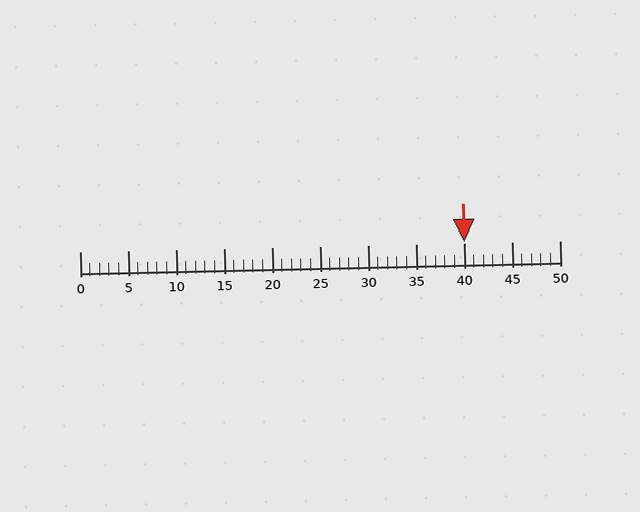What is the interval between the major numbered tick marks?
The major tick marks are spaced 5 units apart.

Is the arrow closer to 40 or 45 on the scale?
The arrow is closer to 40.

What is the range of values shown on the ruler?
The ruler shows values from 0 to 50.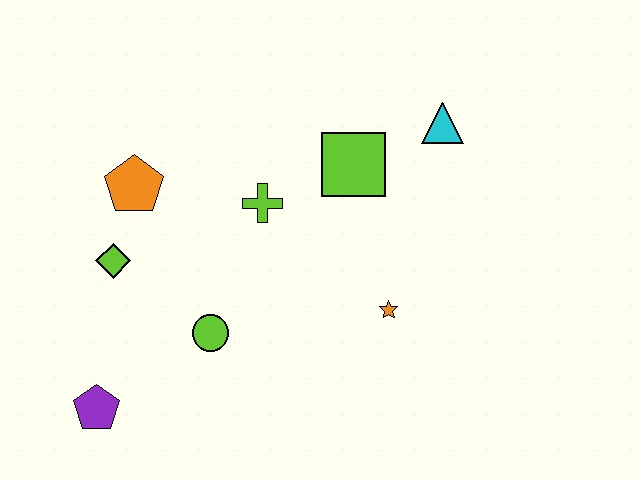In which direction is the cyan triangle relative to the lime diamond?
The cyan triangle is to the right of the lime diamond.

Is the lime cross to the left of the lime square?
Yes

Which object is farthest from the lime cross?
The purple pentagon is farthest from the lime cross.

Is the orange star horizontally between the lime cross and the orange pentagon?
No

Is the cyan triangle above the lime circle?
Yes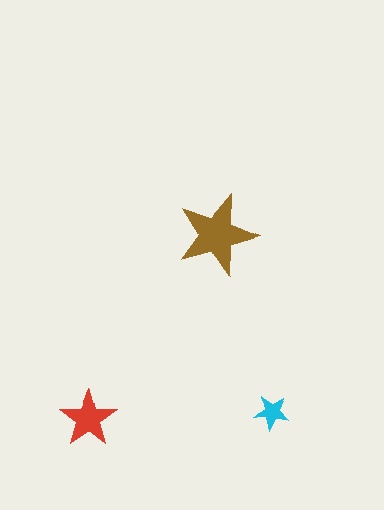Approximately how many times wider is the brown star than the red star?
About 1.5 times wider.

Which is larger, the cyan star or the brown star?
The brown one.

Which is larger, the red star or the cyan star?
The red one.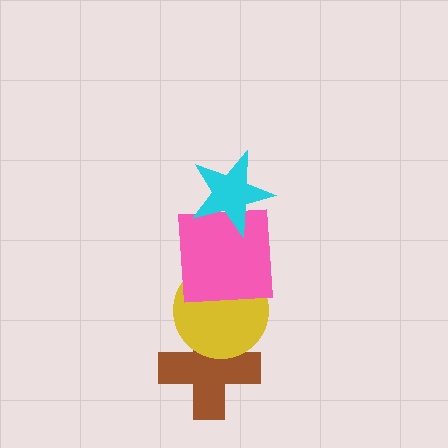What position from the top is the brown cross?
The brown cross is 4th from the top.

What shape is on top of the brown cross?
The yellow circle is on top of the brown cross.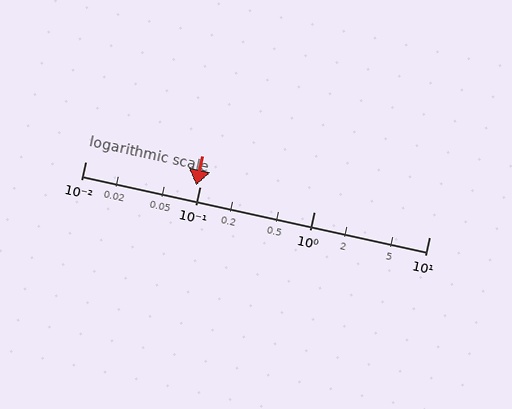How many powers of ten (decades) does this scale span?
The scale spans 3 decades, from 0.01 to 10.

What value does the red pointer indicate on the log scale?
The pointer indicates approximately 0.092.